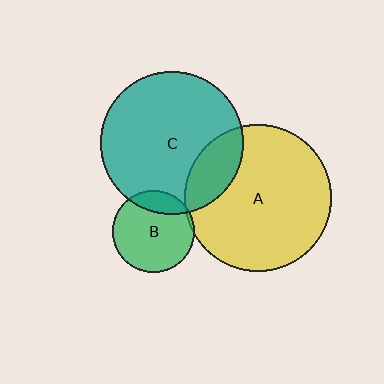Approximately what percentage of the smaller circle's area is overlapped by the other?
Approximately 20%.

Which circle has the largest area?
Circle A (yellow).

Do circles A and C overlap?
Yes.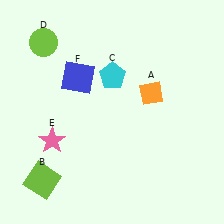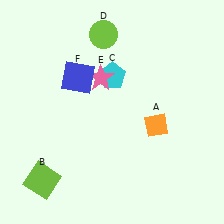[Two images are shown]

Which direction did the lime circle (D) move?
The lime circle (D) moved right.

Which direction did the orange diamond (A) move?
The orange diamond (A) moved down.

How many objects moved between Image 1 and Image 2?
3 objects moved between the two images.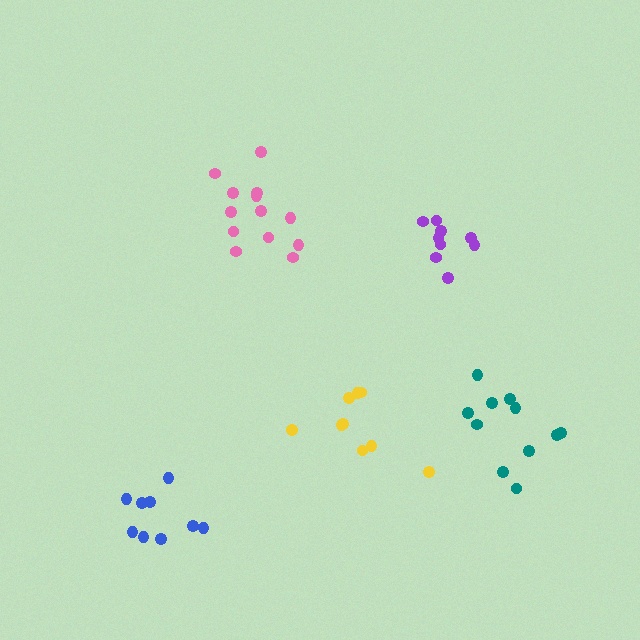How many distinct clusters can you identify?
There are 5 distinct clusters.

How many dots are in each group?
Group 1: 13 dots, Group 2: 9 dots, Group 3: 9 dots, Group 4: 9 dots, Group 5: 11 dots (51 total).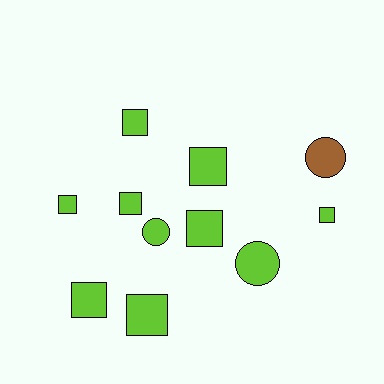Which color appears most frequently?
Lime, with 10 objects.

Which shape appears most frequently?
Square, with 8 objects.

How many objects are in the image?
There are 11 objects.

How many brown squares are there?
There are no brown squares.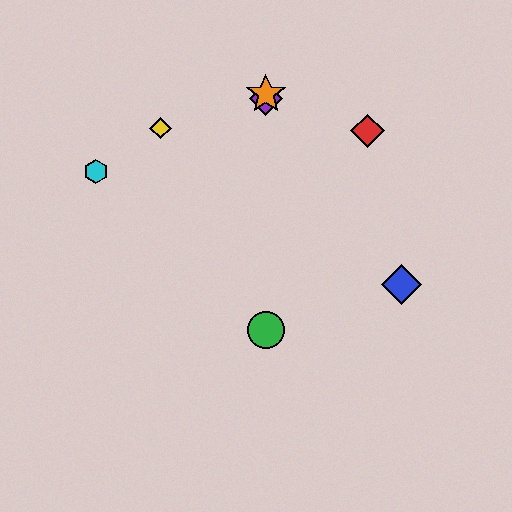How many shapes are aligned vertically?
3 shapes (the green circle, the purple diamond, the orange star) are aligned vertically.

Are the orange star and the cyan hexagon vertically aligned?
No, the orange star is at x≈266 and the cyan hexagon is at x≈96.